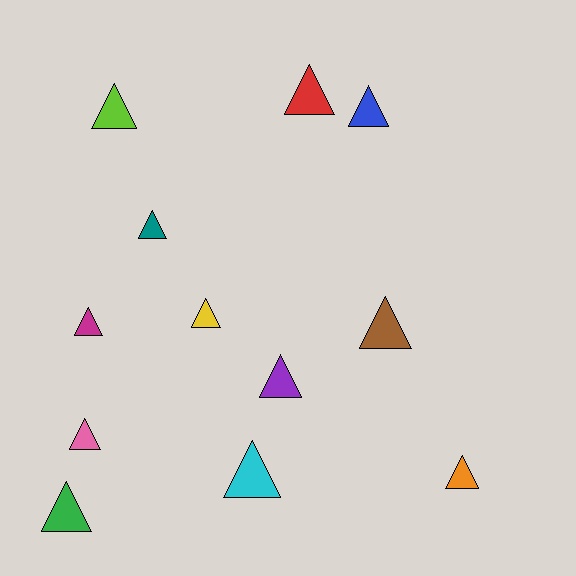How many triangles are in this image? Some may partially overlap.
There are 12 triangles.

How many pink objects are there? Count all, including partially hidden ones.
There is 1 pink object.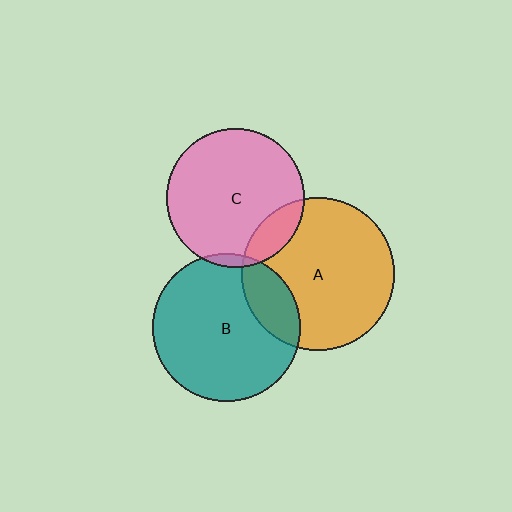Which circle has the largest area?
Circle A (orange).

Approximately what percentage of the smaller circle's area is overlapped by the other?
Approximately 15%.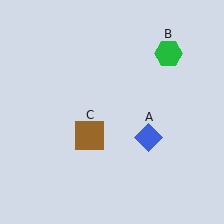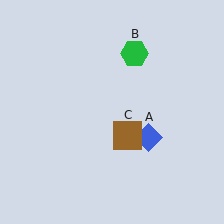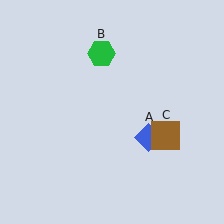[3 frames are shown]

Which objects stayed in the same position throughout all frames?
Blue diamond (object A) remained stationary.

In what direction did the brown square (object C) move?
The brown square (object C) moved right.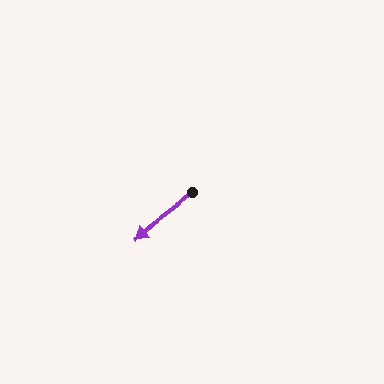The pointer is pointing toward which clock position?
Roughly 8 o'clock.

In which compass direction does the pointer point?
Southwest.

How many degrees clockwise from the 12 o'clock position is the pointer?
Approximately 233 degrees.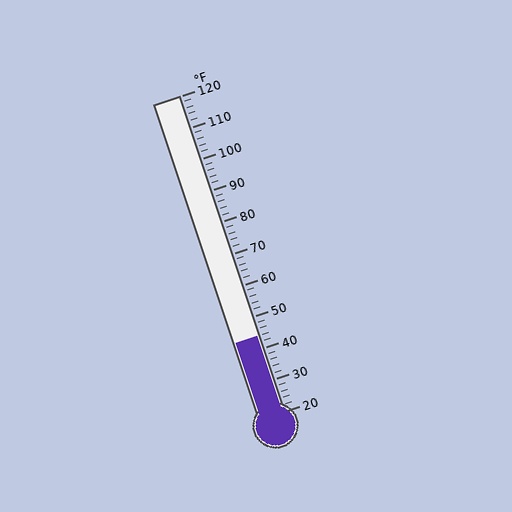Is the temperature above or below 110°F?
The temperature is below 110°F.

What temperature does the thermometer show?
The thermometer shows approximately 44°F.